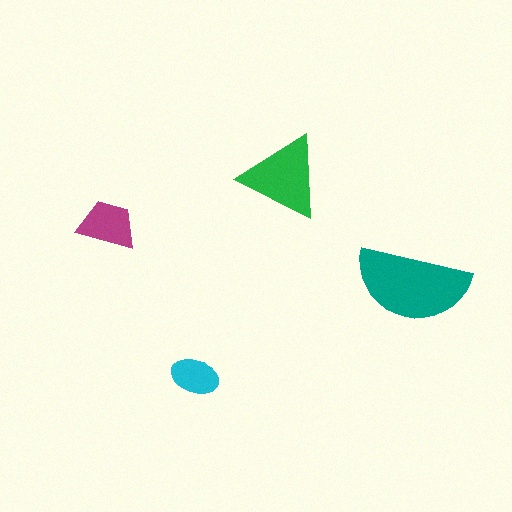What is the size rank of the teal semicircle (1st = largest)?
1st.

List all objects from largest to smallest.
The teal semicircle, the green triangle, the magenta trapezoid, the cyan ellipse.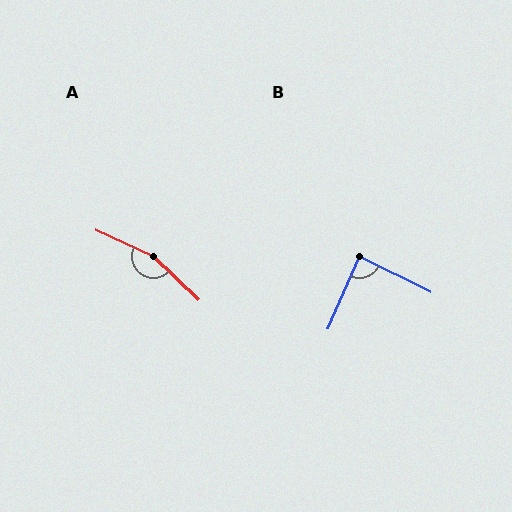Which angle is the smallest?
B, at approximately 87 degrees.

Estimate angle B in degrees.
Approximately 87 degrees.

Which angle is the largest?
A, at approximately 161 degrees.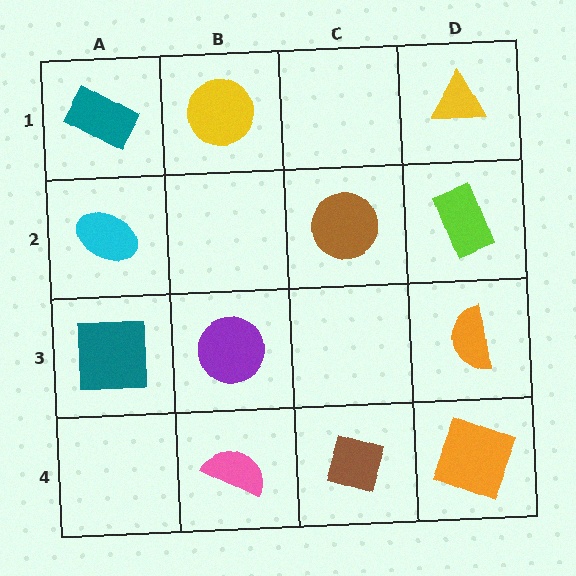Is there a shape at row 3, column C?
No, that cell is empty.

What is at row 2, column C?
A brown circle.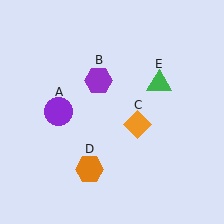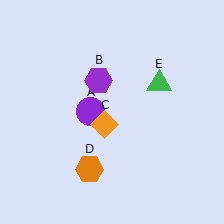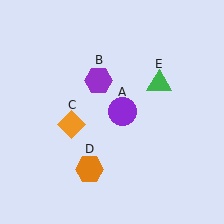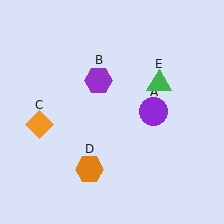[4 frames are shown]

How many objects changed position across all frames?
2 objects changed position: purple circle (object A), orange diamond (object C).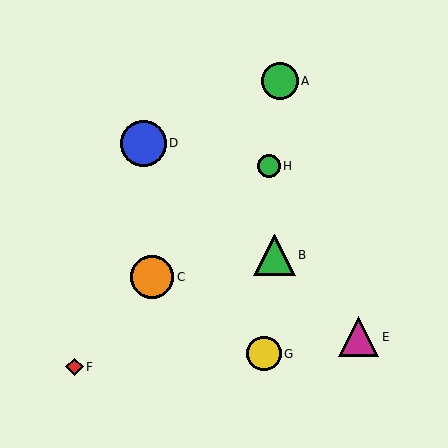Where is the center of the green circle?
The center of the green circle is at (269, 166).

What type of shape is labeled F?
Shape F is a red diamond.